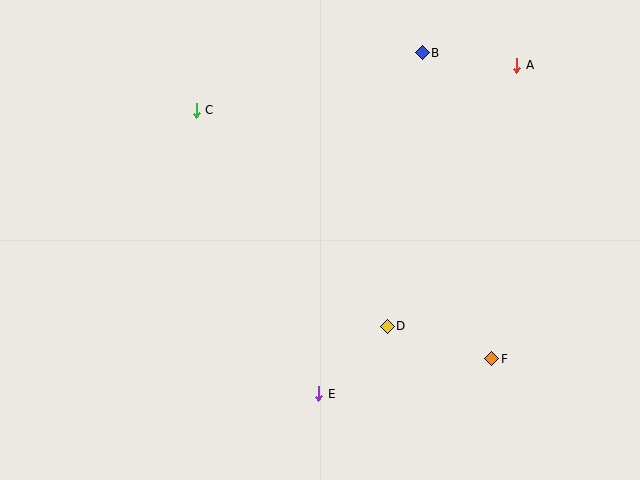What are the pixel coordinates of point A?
Point A is at (517, 65).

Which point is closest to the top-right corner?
Point A is closest to the top-right corner.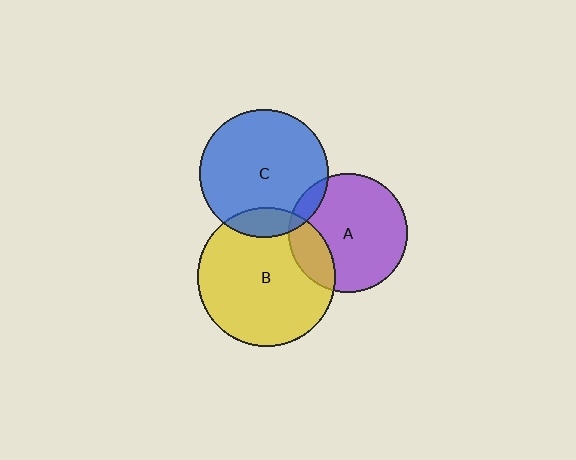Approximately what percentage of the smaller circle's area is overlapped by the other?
Approximately 10%.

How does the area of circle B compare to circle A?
Approximately 1.4 times.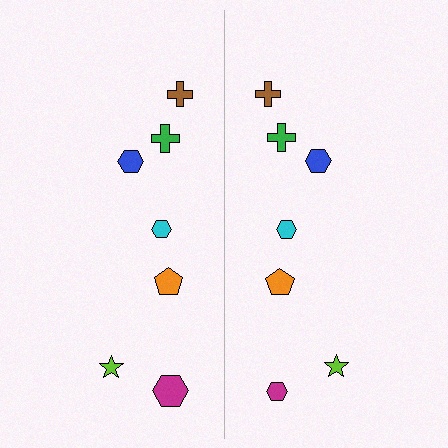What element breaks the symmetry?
The magenta hexagon on the right side has a different size than its mirror counterpart.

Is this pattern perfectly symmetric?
No, the pattern is not perfectly symmetric. The magenta hexagon on the right side has a different size than its mirror counterpart.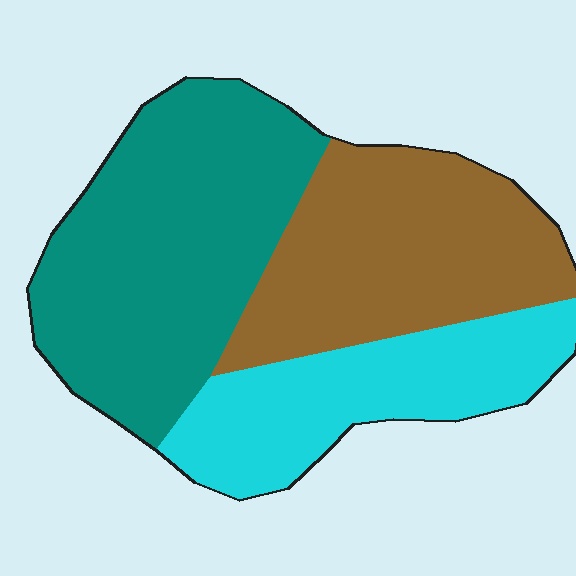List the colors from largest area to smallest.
From largest to smallest: teal, brown, cyan.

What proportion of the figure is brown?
Brown covers about 35% of the figure.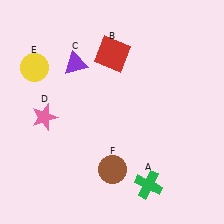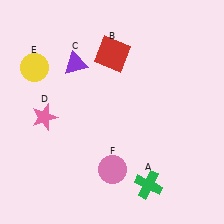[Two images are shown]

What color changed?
The circle (F) changed from brown in Image 1 to pink in Image 2.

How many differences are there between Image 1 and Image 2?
There is 1 difference between the two images.